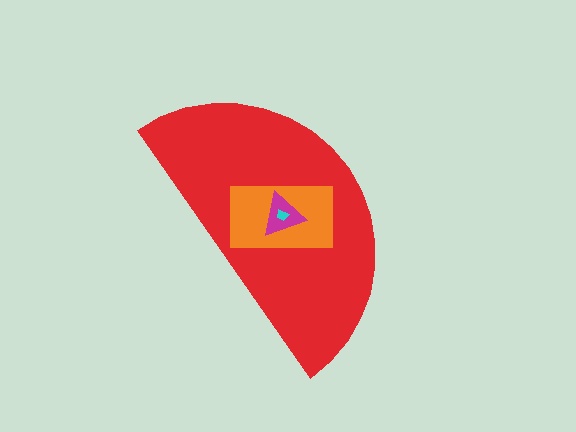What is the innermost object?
The cyan trapezoid.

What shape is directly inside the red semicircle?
The orange rectangle.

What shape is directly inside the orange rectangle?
The magenta triangle.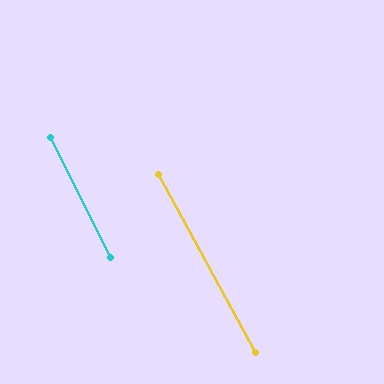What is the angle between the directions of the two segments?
Approximately 2 degrees.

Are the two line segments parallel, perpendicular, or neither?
Parallel — their directions differ by only 1.8°.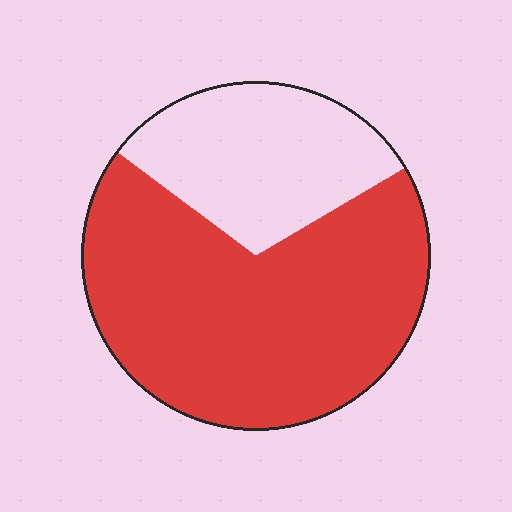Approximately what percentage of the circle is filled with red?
Approximately 70%.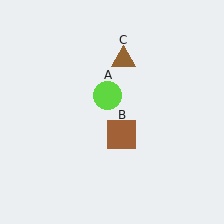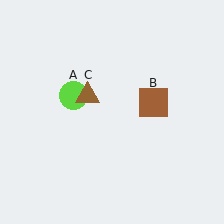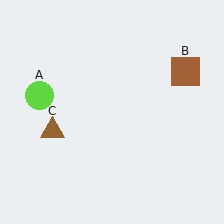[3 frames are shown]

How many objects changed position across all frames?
3 objects changed position: lime circle (object A), brown square (object B), brown triangle (object C).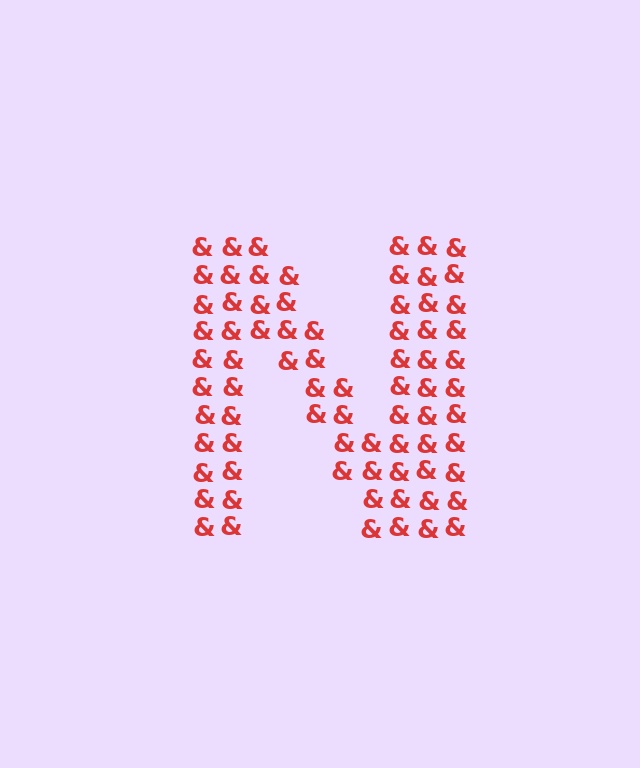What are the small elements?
The small elements are ampersands.